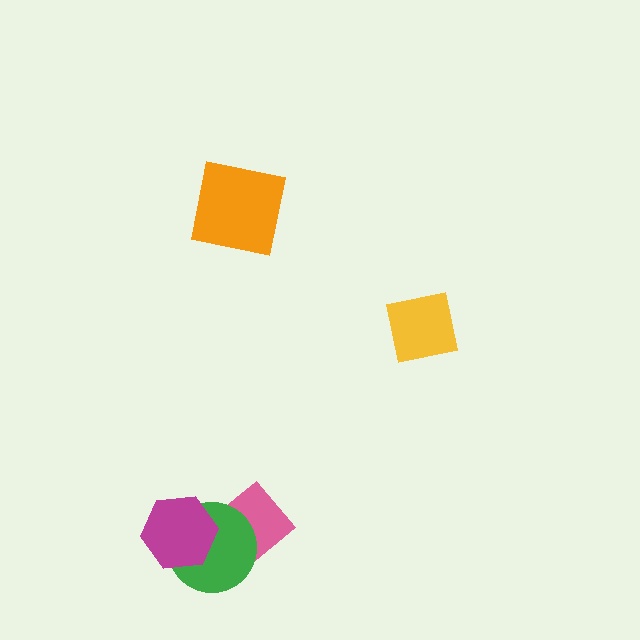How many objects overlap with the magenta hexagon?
1 object overlaps with the magenta hexagon.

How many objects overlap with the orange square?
0 objects overlap with the orange square.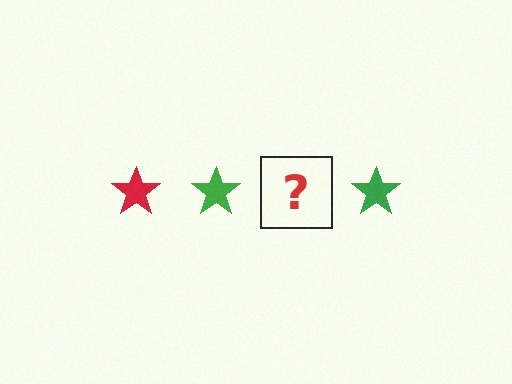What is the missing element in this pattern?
The missing element is a red star.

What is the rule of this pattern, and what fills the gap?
The rule is that the pattern cycles through red, green stars. The gap should be filled with a red star.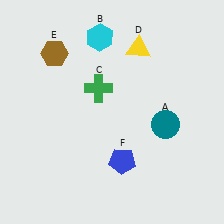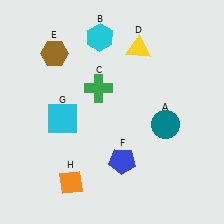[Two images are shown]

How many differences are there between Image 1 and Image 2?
There are 2 differences between the two images.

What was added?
A cyan square (G), an orange diamond (H) were added in Image 2.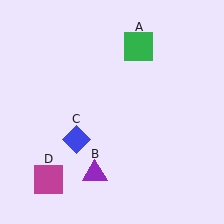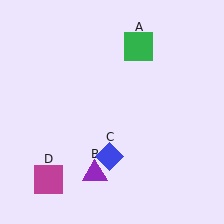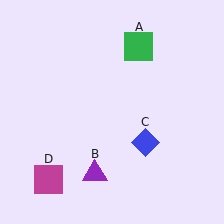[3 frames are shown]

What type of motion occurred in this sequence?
The blue diamond (object C) rotated counterclockwise around the center of the scene.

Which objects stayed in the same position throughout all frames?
Green square (object A) and purple triangle (object B) and magenta square (object D) remained stationary.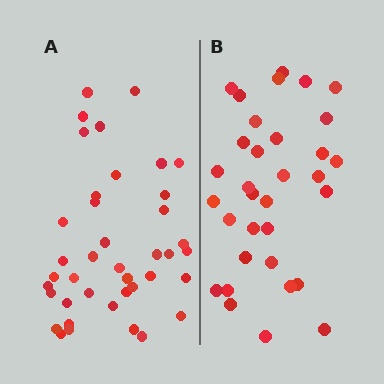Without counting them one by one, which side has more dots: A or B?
Region A (the left region) has more dots.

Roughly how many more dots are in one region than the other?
Region A has roughly 8 or so more dots than region B.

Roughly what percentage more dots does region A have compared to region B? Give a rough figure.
About 20% more.